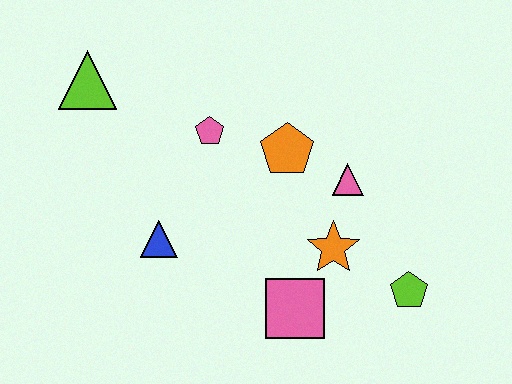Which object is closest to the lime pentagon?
The orange star is closest to the lime pentagon.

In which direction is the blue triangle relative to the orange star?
The blue triangle is to the left of the orange star.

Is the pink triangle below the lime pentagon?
No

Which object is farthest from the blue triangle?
The lime pentagon is farthest from the blue triangle.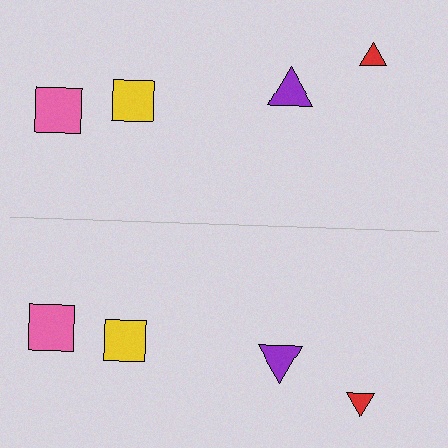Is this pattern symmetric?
Yes, this pattern has bilateral (reflection) symmetry.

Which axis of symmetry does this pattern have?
The pattern has a horizontal axis of symmetry running through the center of the image.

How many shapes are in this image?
There are 8 shapes in this image.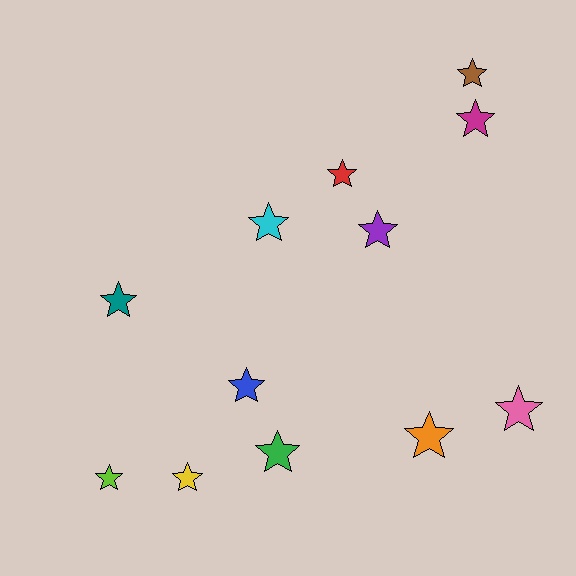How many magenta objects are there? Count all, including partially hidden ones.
There is 1 magenta object.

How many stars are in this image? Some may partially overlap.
There are 12 stars.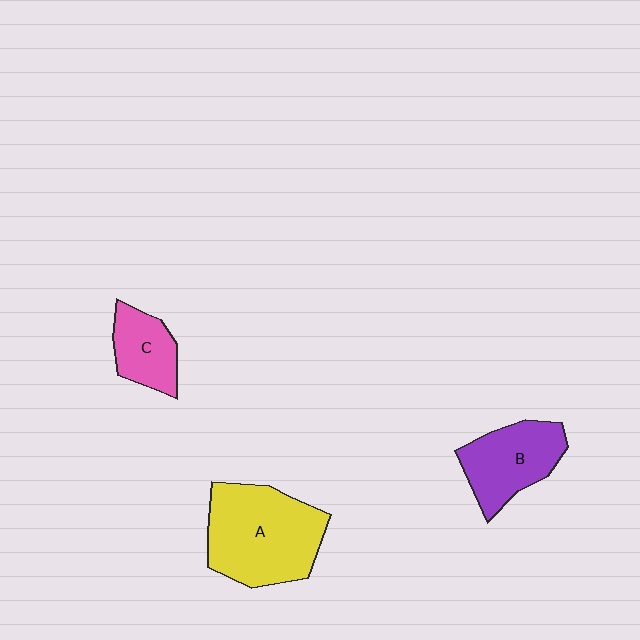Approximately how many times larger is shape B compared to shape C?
Approximately 1.5 times.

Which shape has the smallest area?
Shape C (pink).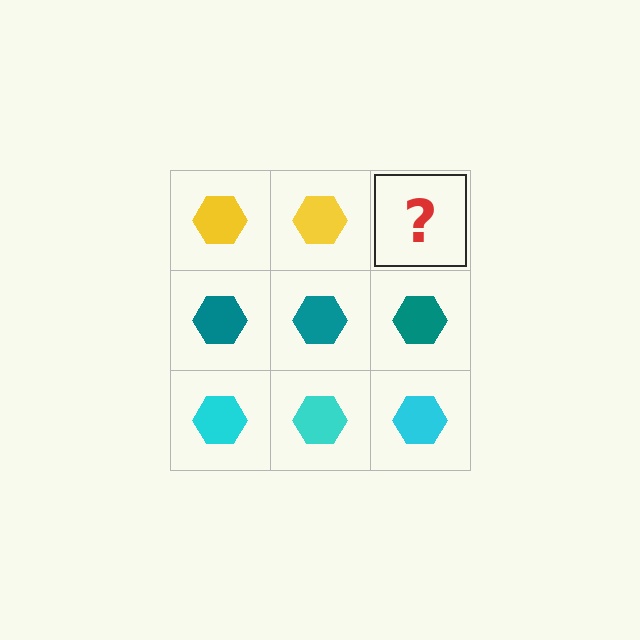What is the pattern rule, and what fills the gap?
The rule is that each row has a consistent color. The gap should be filled with a yellow hexagon.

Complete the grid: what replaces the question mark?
The question mark should be replaced with a yellow hexagon.